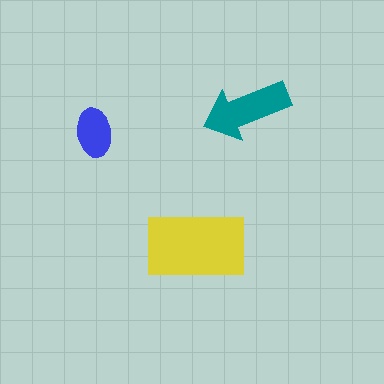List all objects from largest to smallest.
The yellow rectangle, the teal arrow, the blue ellipse.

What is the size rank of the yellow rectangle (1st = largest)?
1st.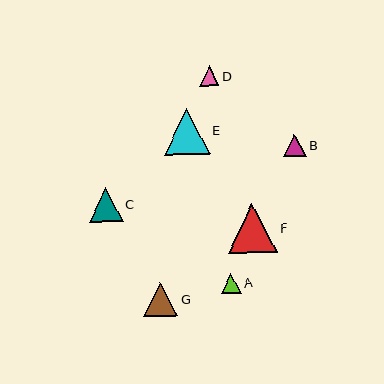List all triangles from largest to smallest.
From largest to smallest: F, E, C, G, B, A, D.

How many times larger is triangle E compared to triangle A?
Triangle E is approximately 2.3 times the size of triangle A.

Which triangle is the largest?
Triangle F is the largest with a size of approximately 49 pixels.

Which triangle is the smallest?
Triangle D is the smallest with a size of approximately 19 pixels.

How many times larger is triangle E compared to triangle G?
Triangle E is approximately 1.4 times the size of triangle G.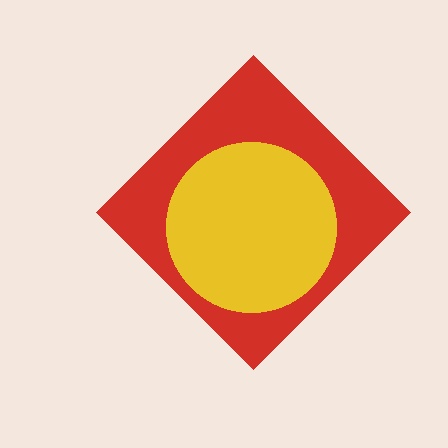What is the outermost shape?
The red diamond.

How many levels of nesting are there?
2.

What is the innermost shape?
The yellow circle.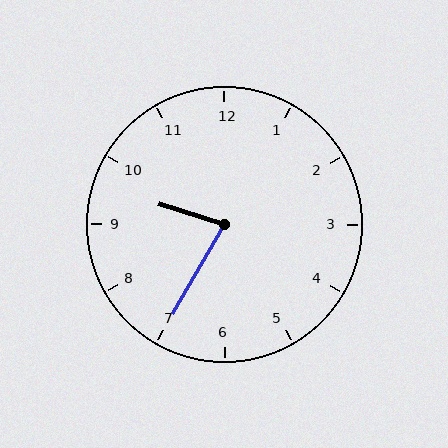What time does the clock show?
9:35.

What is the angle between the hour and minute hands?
Approximately 78 degrees.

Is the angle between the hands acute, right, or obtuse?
It is acute.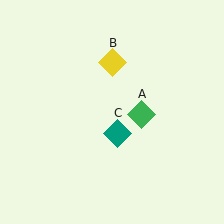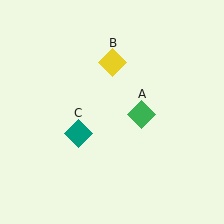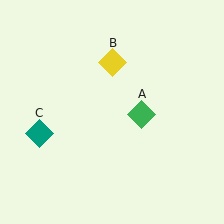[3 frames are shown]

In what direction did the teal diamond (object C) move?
The teal diamond (object C) moved left.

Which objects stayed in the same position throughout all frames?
Green diamond (object A) and yellow diamond (object B) remained stationary.